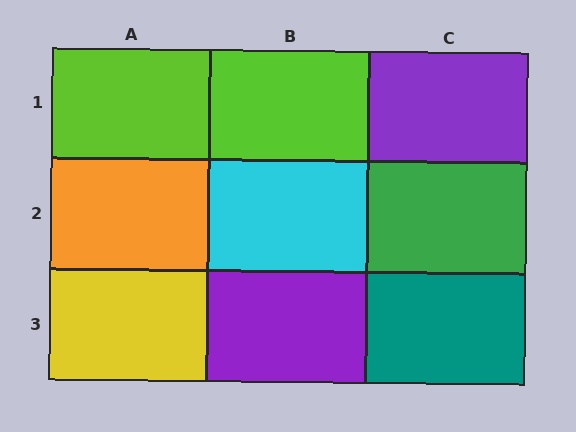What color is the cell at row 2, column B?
Cyan.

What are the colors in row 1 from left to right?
Lime, lime, purple.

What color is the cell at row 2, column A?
Orange.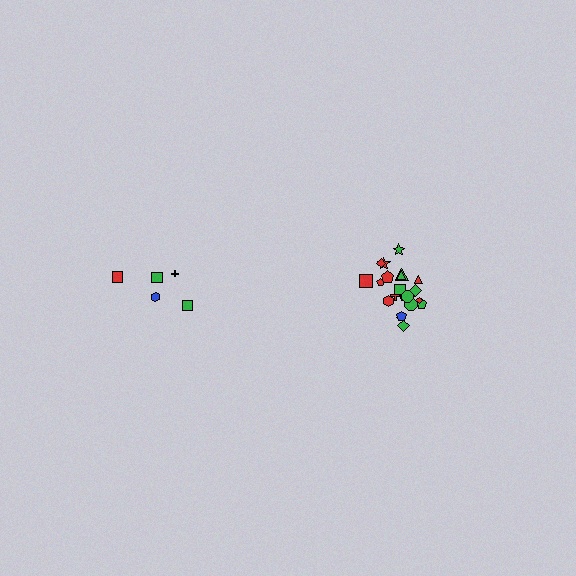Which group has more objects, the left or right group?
The right group.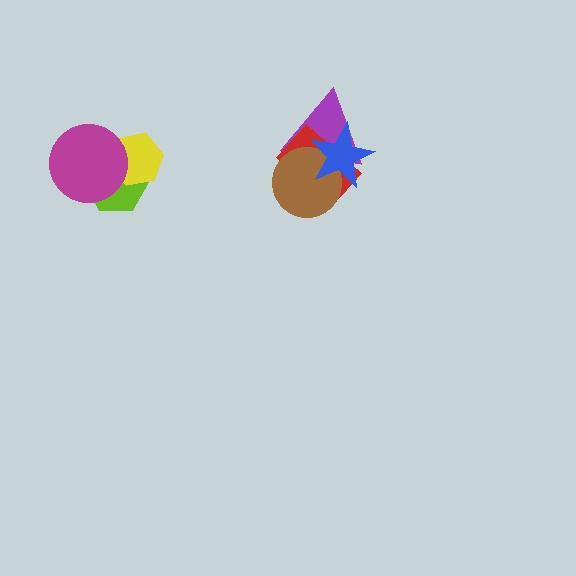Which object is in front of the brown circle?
The blue star is in front of the brown circle.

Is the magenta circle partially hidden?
No, no other shape covers it.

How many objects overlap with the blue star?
3 objects overlap with the blue star.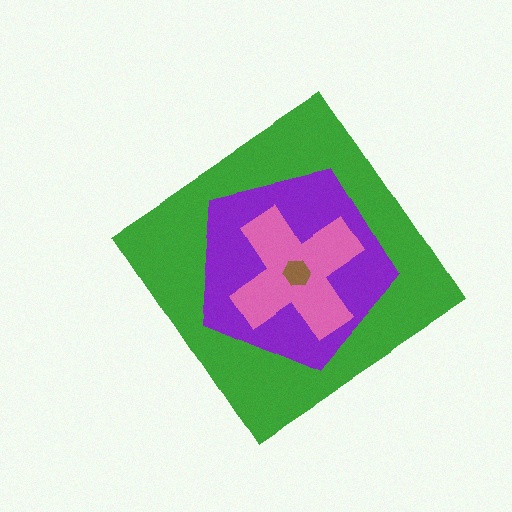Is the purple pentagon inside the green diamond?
Yes.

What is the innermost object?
The brown hexagon.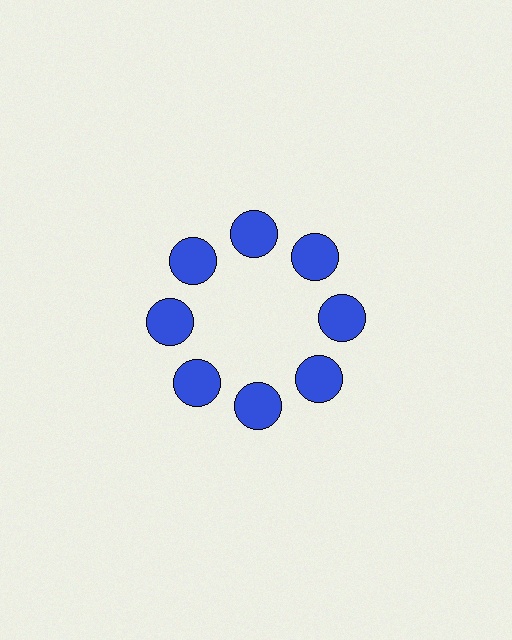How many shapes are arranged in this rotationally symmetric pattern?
There are 8 shapes, arranged in 8 groups of 1.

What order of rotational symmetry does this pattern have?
This pattern has 8-fold rotational symmetry.